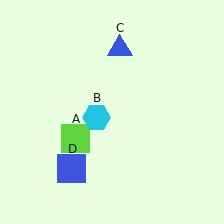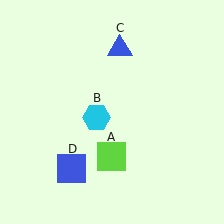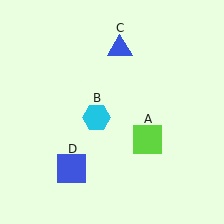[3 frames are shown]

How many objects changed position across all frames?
1 object changed position: lime square (object A).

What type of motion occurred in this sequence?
The lime square (object A) rotated counterclockwise around the center of the scene.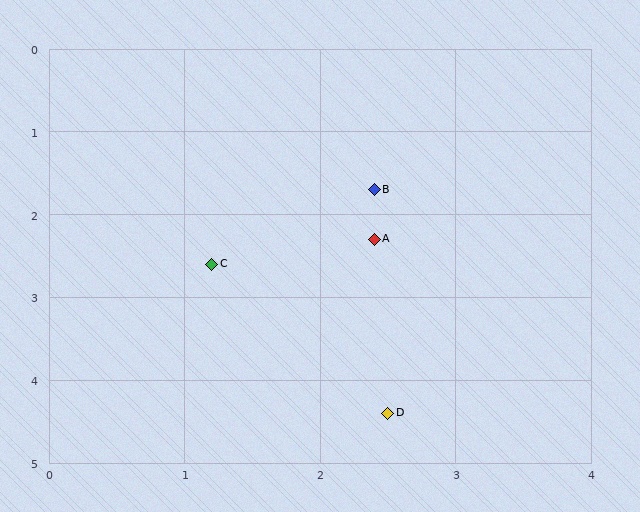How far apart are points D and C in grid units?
Points D and C are about 2.2 grid units apart.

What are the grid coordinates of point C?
Point C is at approximately (1.2, 2.6).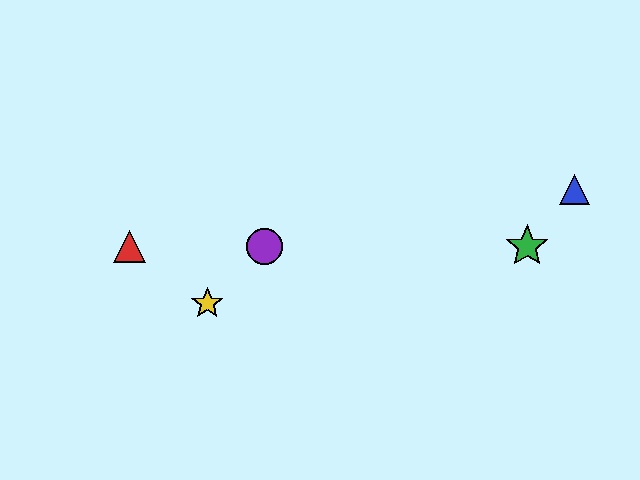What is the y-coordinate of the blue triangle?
The blue triangle is at y≈189.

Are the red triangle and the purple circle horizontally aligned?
Yes, both are at y≈246.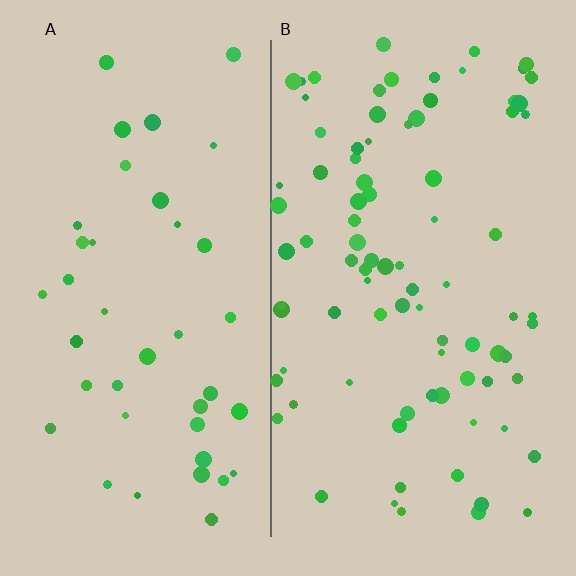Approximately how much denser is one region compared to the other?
Approximately 2.1× — region B over region A.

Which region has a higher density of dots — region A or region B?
B (the right).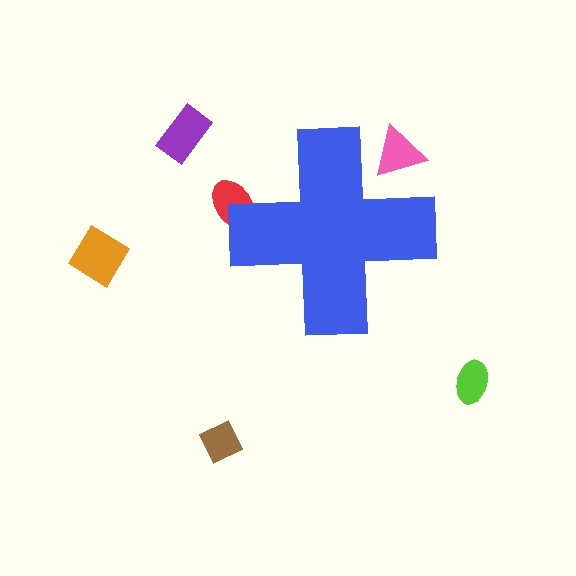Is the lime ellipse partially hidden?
No, the lime ellipse is fully visible.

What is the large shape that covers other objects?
A blue cross.